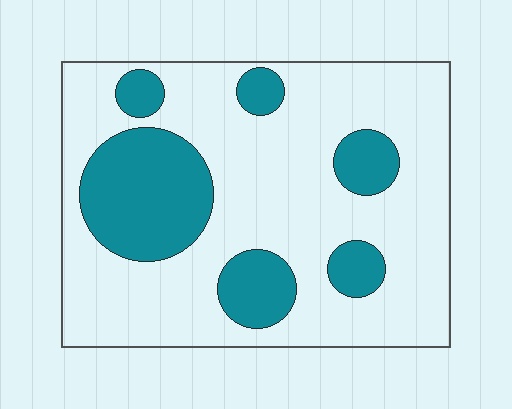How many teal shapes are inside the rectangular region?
6.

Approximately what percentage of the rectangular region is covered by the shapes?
Approximately 25%.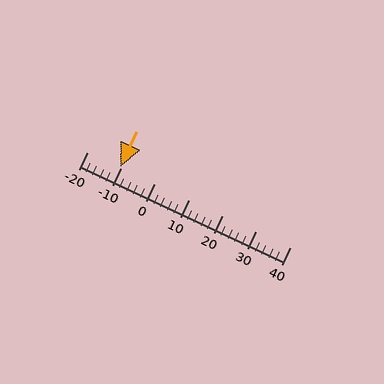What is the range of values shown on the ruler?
The ruler shows values from -20 to 40.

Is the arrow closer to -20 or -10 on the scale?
The arrow is closer to -10.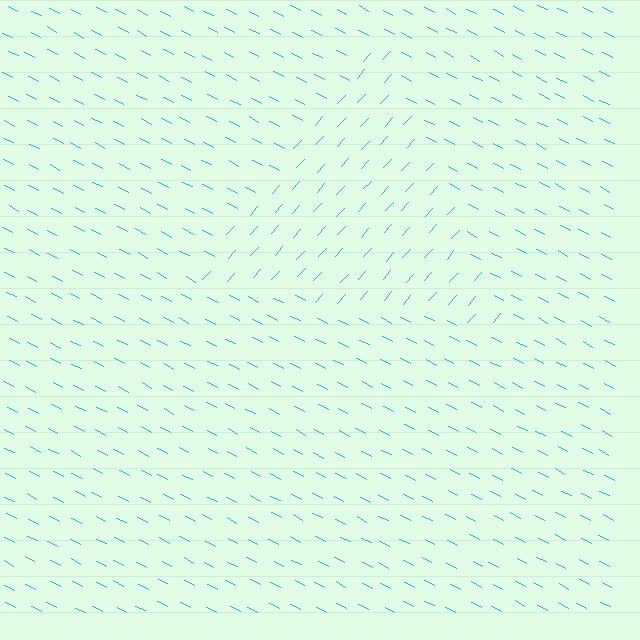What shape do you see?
I see a triangle.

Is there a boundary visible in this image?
Yes, there is a texture boundary formed by a change in line orientation.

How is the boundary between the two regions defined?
The boundary is defined purely by a change in line orientation (approximately 75 degrees difference). All lines are the same color and thickness.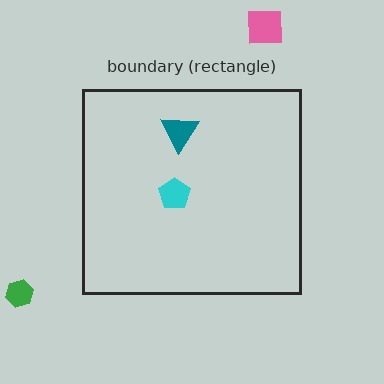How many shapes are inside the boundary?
2 inside, 2 outside.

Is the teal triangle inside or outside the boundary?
Inside.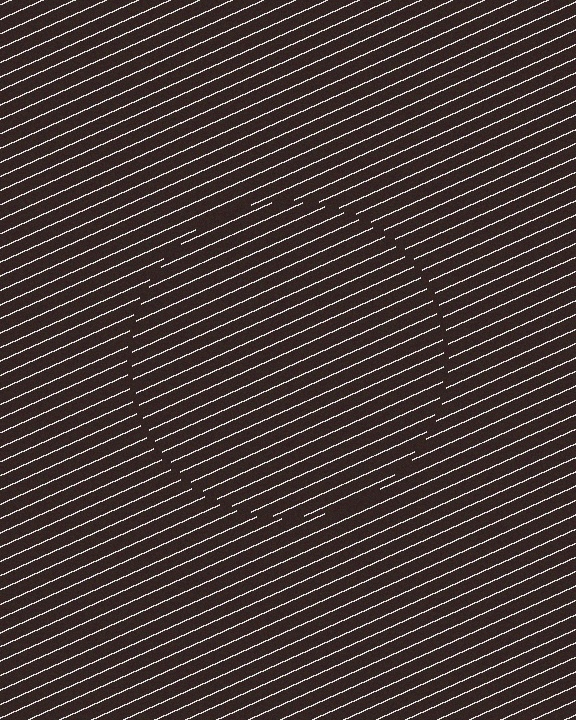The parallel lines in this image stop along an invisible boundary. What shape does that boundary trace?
An illusory circle. The interior of the shape contains the same grating, shifted by half a period — the contour is defined by the phase discontinuity where line-ends from the inner and outer gratings abut.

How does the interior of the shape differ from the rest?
The interior of the shape contains the same grating, shifted by half a period — the contour is defined by the phase discontinuity where line-ends from the inner and outer gratings abut.